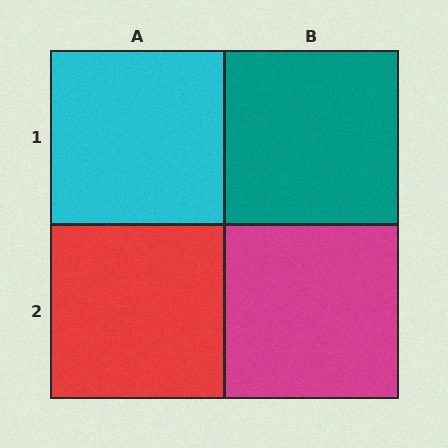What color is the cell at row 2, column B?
Magenta.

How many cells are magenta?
1 cell is magenta.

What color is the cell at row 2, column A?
Red.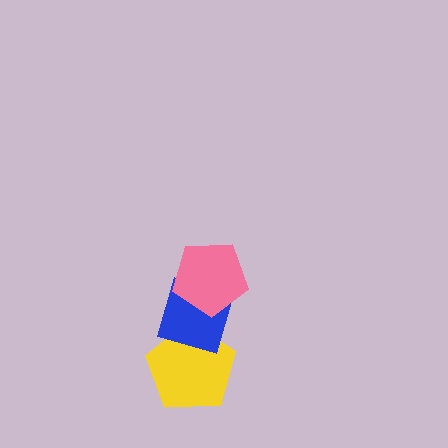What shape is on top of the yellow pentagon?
The blue diamond is on top of the yellow pentagon.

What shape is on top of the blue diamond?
The pink pentagon is on top of the blue diamond.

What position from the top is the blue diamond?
The blue diamond is 2nd from the top.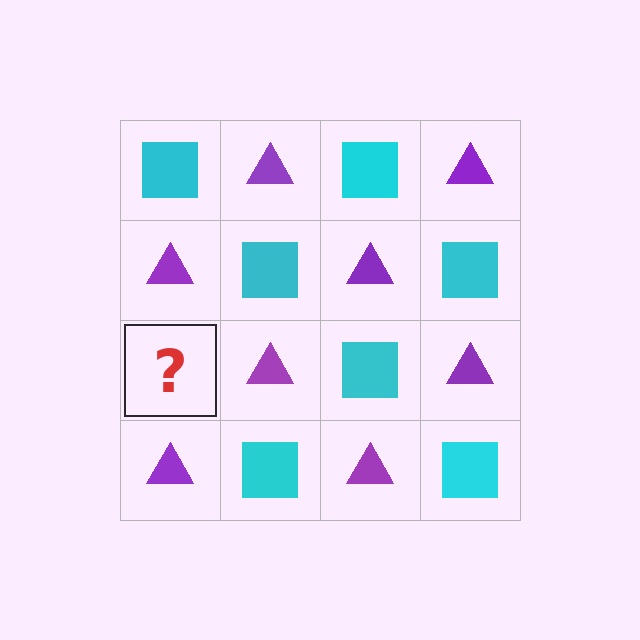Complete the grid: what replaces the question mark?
The question mark should be replaced with a cyan square.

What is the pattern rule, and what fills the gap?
The rule is that it alternates cyan square and purple triangle in a checkerboard pattern. The gap should be filled with a cyan square.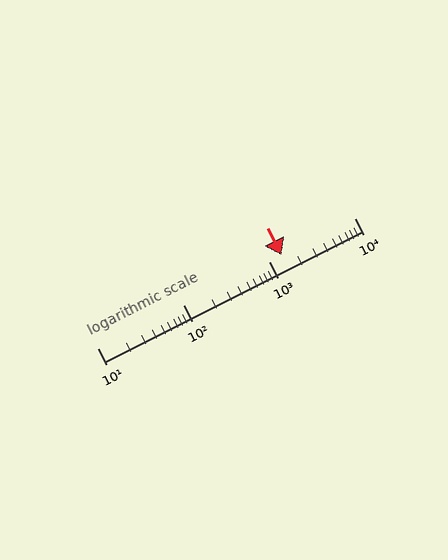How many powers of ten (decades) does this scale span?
The scale spans 3 decades, from 10 to 10000.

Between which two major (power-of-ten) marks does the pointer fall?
The pointer is between 1000 and 10000.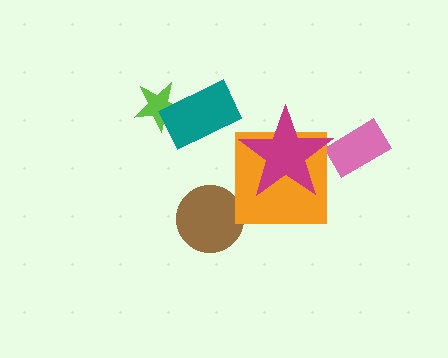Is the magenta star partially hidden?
No, no other shape covers it.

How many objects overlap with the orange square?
1 object overlaps with the orange square.